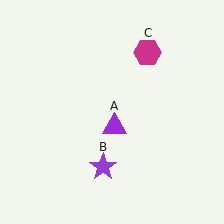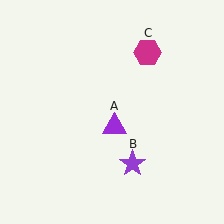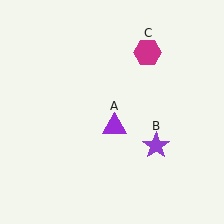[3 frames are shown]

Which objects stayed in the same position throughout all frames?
Purple triangle (object A) and magenta hexagon (object C) remained stationary.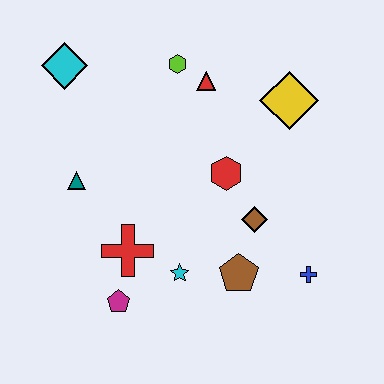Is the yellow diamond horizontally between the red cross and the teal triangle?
No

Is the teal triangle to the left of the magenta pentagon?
Yes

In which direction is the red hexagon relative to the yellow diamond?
The red hexagon is below the yellow diamond.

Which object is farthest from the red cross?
The yellow diamond is farthest from the red cross.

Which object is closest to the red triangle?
The lime hexagon is closest to the red triangle.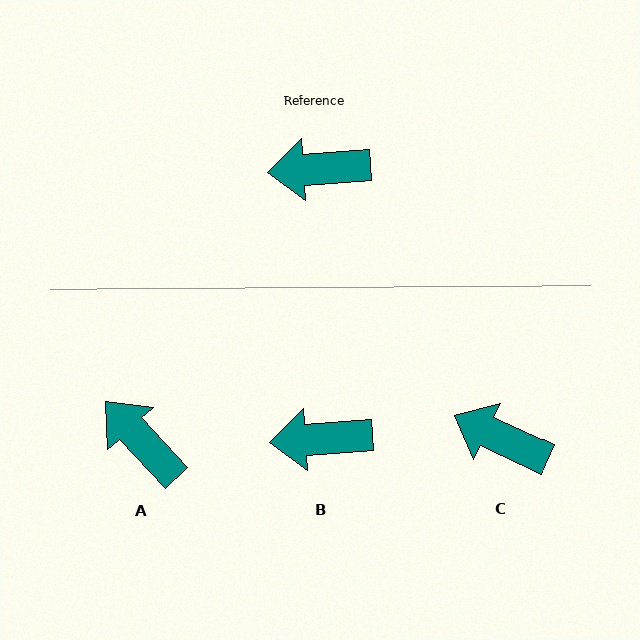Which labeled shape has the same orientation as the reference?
B.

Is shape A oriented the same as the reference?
No, it is off by about 51 degrees.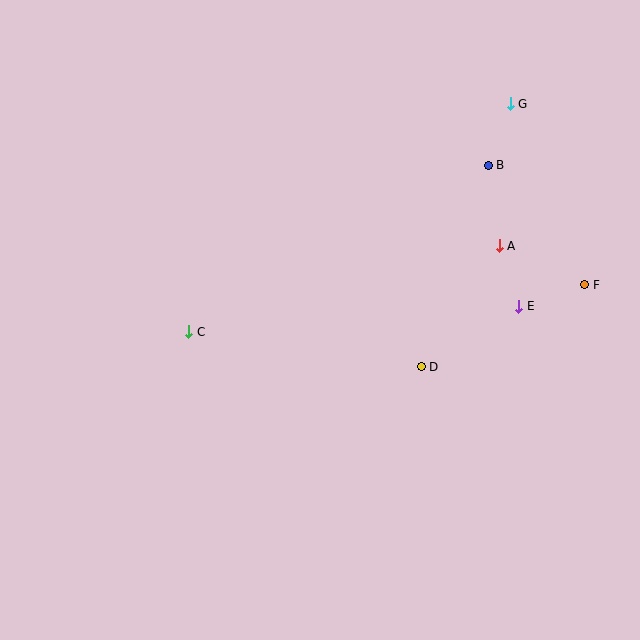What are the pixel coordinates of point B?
Point B is at (488, 165).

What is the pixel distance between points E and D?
The distance between E and D is 115 pixels.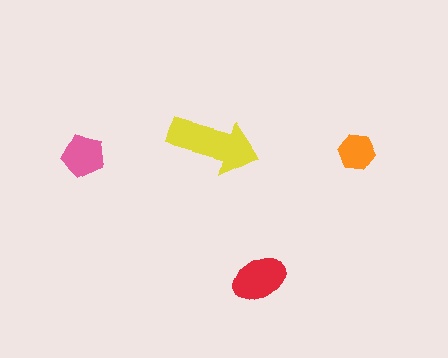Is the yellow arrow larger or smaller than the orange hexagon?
Larger.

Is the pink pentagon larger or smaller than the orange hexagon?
Larger.